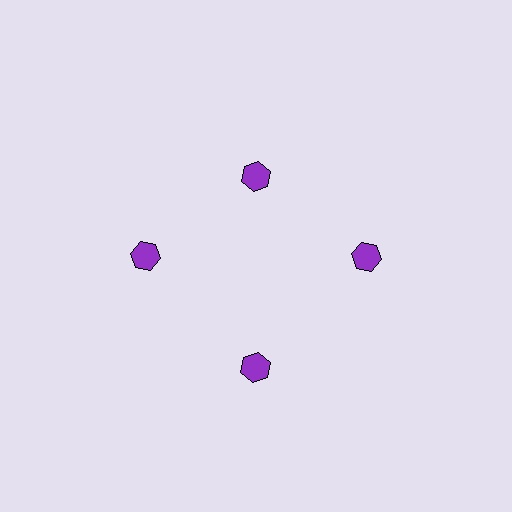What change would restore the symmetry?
The symmetry would be restored by moving it outward, back onto the ring so that all 4 hexagons sit at equal angles and equal distance from the center.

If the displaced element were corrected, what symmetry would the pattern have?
It would have 4-fold rotational symmetry — the pattern would map onto itself every 90 degrees.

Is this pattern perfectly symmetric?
No. The 4 purple hexagons are arranged in a ring, but one element near the 12 o'clock position is pulled inward toward the center, breaking the 4-fold rotational symmetry.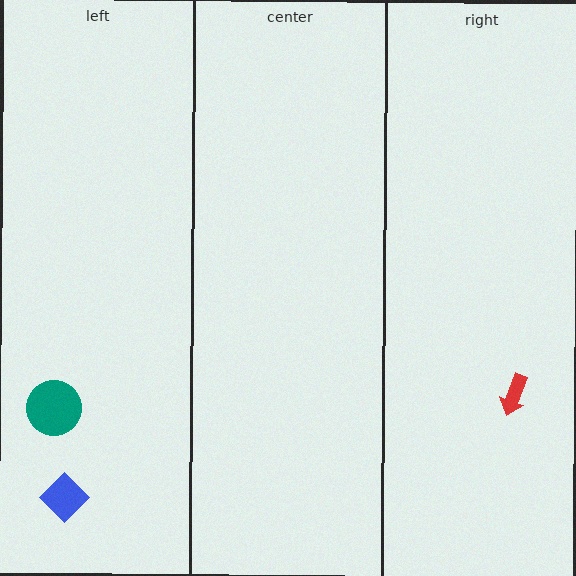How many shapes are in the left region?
2.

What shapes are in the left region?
The blue diamond, the teal circle.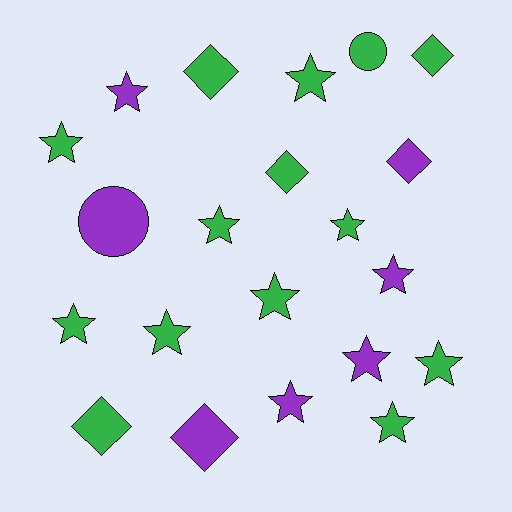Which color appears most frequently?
Green, with 14 objects.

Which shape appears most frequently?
Star, with 13 objects.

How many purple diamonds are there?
There are 2 purple diamonds.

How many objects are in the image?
There are 21 objects.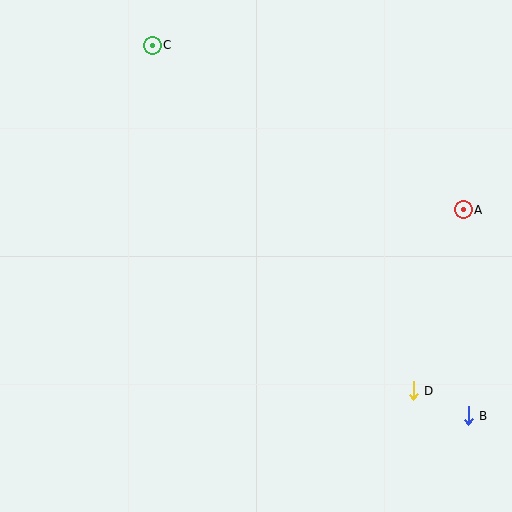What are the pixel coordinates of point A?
Point A is at (463, 210).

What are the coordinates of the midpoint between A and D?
The midpoint between A and D is at (438, 300).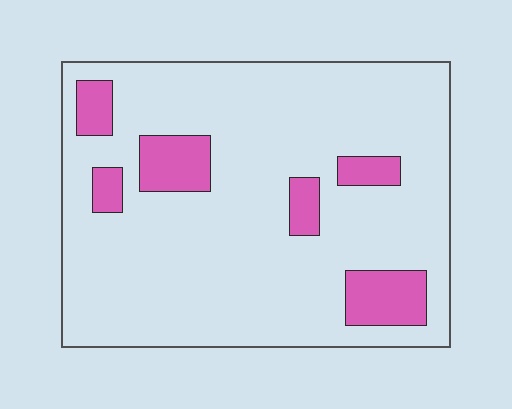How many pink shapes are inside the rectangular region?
6.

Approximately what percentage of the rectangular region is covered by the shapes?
Approximately 15%.